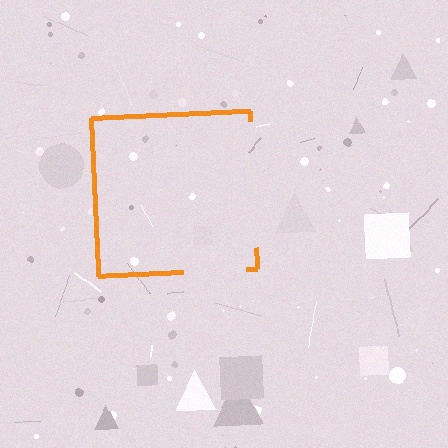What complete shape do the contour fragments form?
The contour fragments form a square.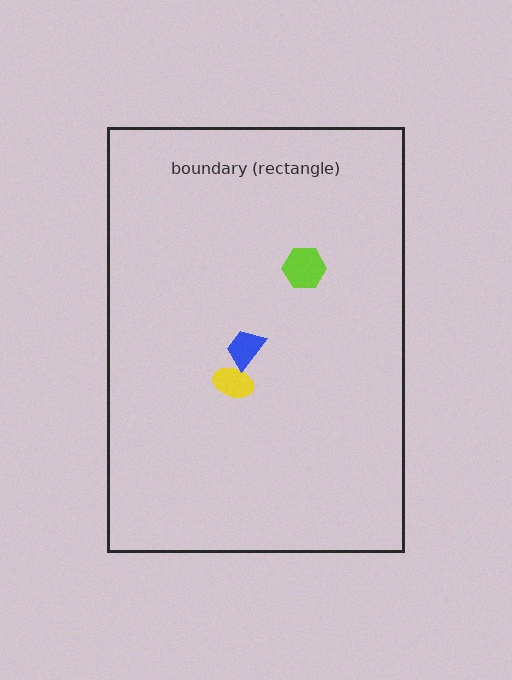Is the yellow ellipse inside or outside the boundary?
Inside.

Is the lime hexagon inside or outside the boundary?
Inside.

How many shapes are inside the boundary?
3 inside, 0 outside.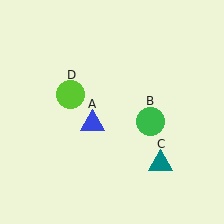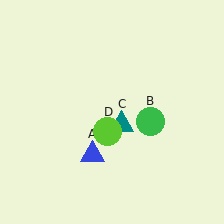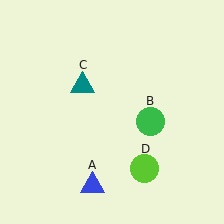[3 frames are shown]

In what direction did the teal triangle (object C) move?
The teal triangle (object C) moved up and to the left.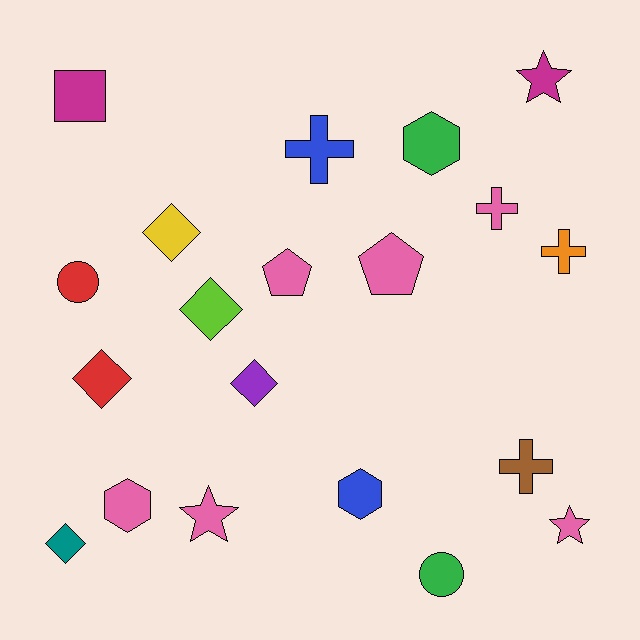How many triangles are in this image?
There are no triangles.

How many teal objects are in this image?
There is 1 teal object.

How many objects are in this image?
There are 20 objects.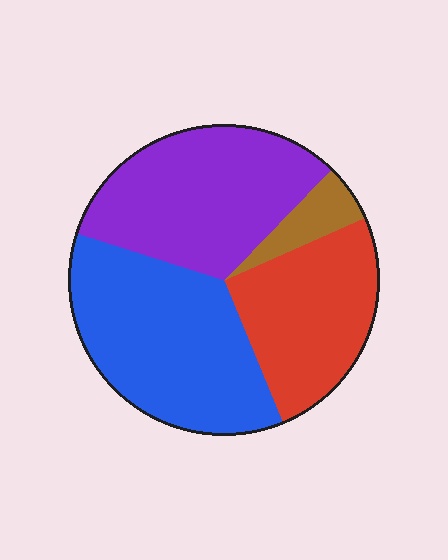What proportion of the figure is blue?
Blue covers around 35% of the figure.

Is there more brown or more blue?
Blue.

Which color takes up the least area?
Brown, at roughly 5%.